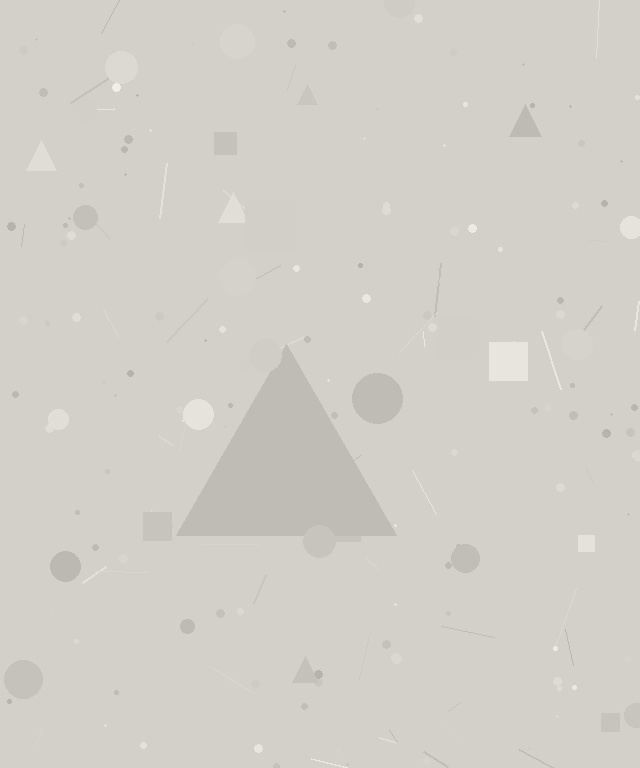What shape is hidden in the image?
A triangle is hidden in the image.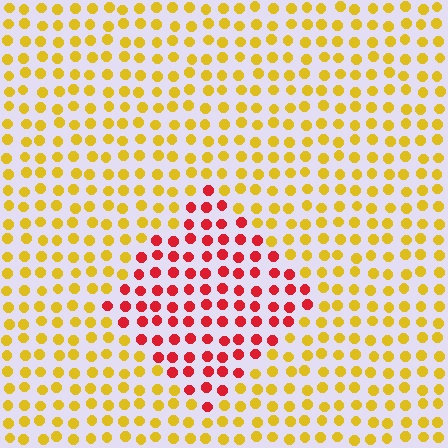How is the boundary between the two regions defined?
The boundary is defined purely by a slight shift in hue (about 56 degrees). Spacing, size, and orientation are identical on both sides.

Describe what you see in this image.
The image is filled with small yellow elements in a uniform arrangement. A diamond-shaped region is visible where the elements are tinted to a slightly different hue, forming a subtle color boundary.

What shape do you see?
I see a diamond.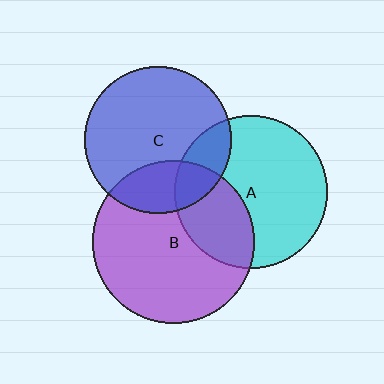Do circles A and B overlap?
Yes.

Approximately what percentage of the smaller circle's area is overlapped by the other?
Approximately 30%.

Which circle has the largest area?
Circle B (purple).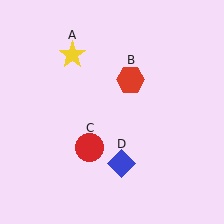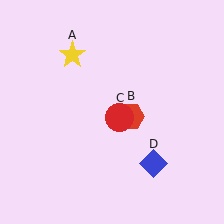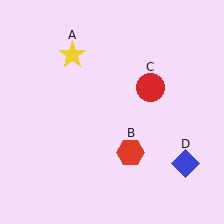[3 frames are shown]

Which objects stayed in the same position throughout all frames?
Yellow star (object A) remained stationary.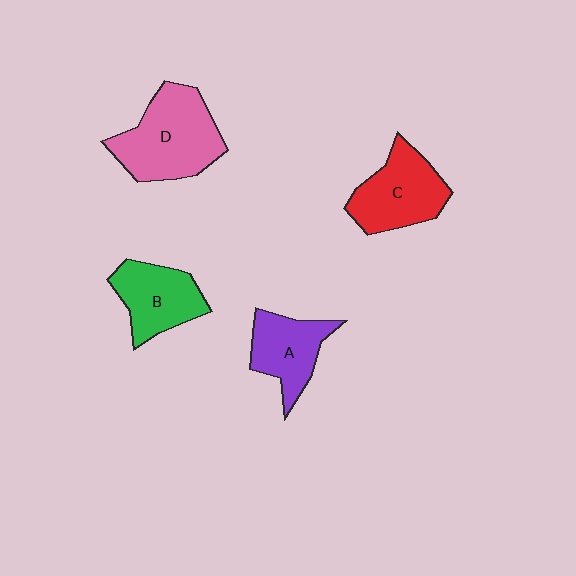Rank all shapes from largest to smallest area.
From largest to smallest: D (pink), C (red), B (green), A (purple).